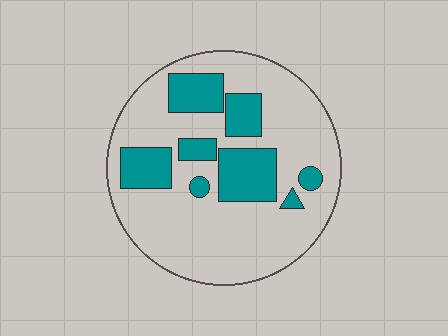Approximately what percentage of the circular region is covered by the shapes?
Approximately 25%.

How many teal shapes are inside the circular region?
8.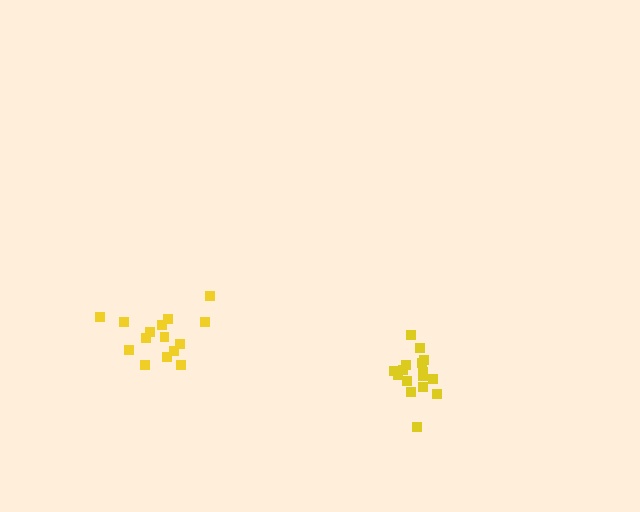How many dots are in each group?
Group 1: 16 dots, Group 2: 15 dots (31 total).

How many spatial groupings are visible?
There are 2 spatial groupings.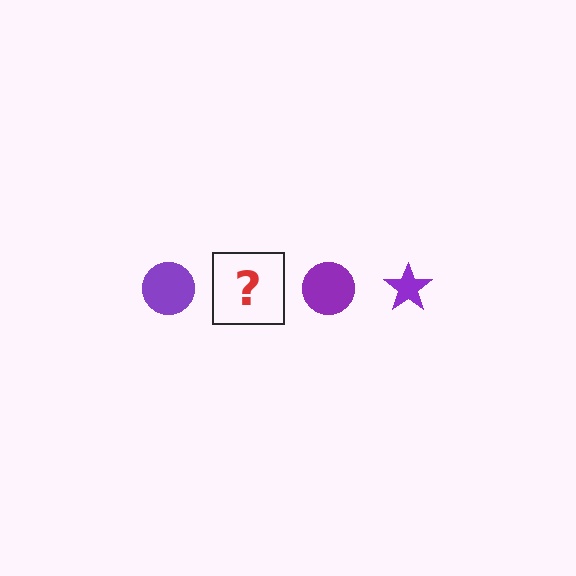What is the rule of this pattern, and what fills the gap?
The rule is that the pattern cycles through circle, star shapes in purple. The gap should be filled with a purple star.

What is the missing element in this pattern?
The missing element is a purple star.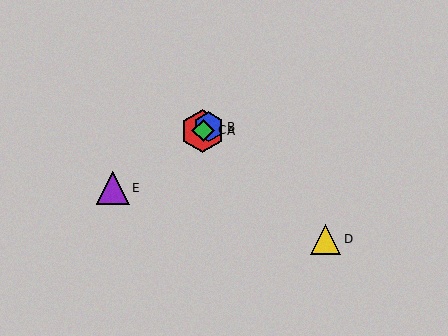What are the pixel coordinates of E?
Object E is at (113, 188).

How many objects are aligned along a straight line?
4 objects (A, B, C, E) are aligned along a straight line.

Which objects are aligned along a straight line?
Objects A, B, C, E are aligned along a straight line.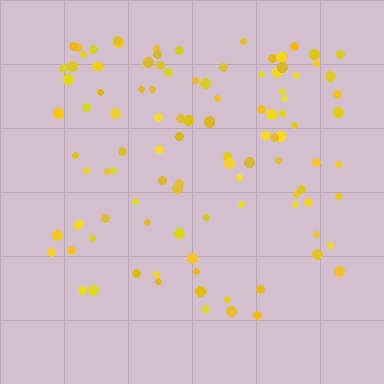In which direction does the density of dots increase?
From bottom to top, with the top side densest.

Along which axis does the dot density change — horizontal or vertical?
Vertical.